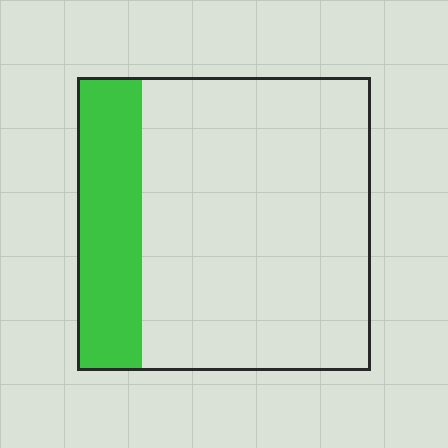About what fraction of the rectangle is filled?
About one fifth (1/5).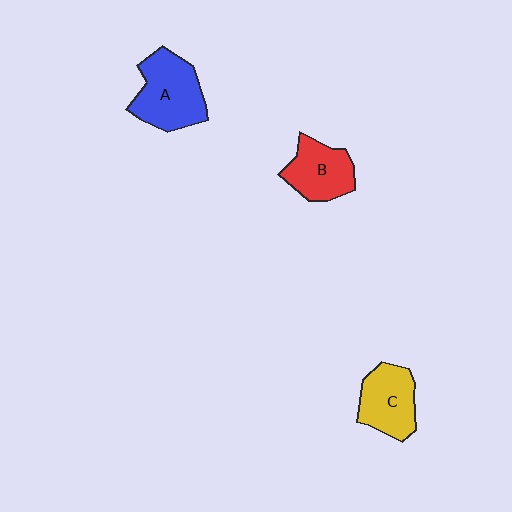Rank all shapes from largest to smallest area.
From largest to smallest: A (blue), C (yellow), B (red).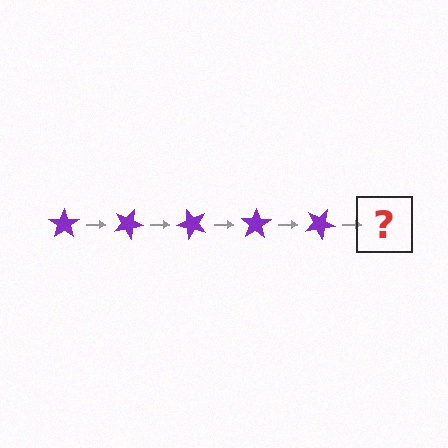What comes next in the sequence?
The next element should be a purple star rotated 125 degrees.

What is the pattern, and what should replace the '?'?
The pattern is that the star rotates 25 degrees each step. The '?' should be a purple star rotated 125 degrees.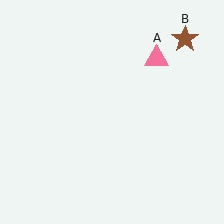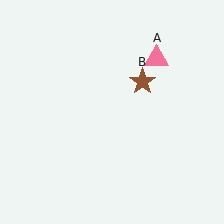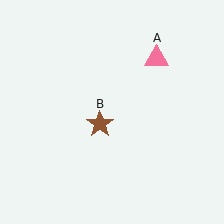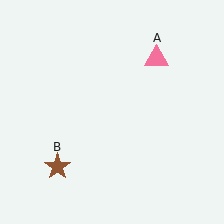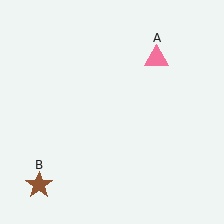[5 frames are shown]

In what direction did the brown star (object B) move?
The brown star (object B) moved down and to the left.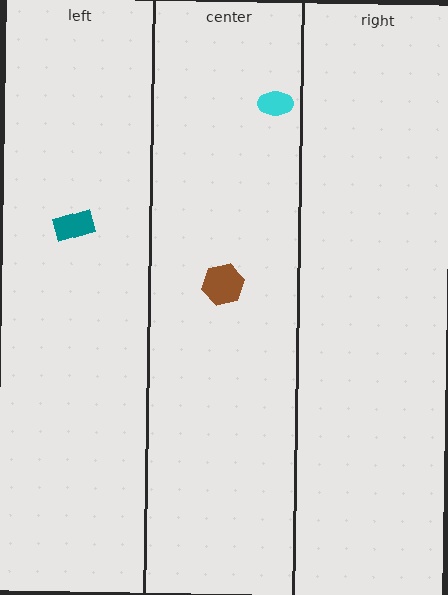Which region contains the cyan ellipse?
The center region.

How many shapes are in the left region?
1.